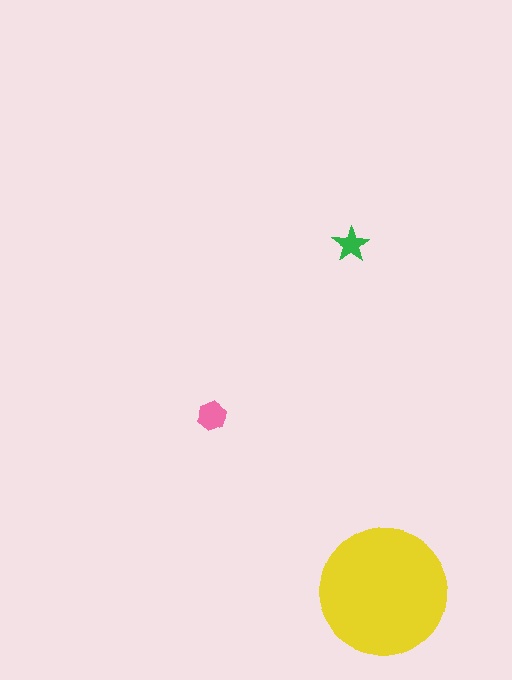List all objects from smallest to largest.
The green star, the pink hexagon, the yellow circle.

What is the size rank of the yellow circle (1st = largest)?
1st.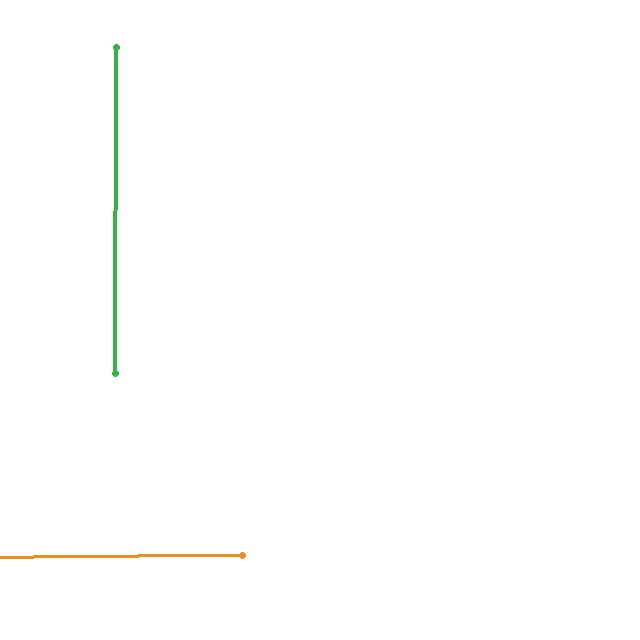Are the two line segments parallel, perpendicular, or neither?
Perpendicular — they meet at approximately 89°.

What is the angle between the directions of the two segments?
Approximately 89 degrees.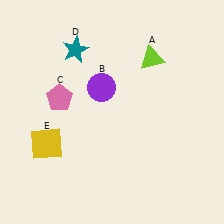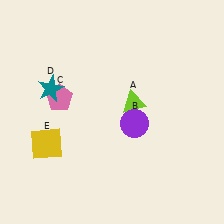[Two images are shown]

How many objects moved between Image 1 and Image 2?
3 objects moved between the two images.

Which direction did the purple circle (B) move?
The purple circle (B) moved down.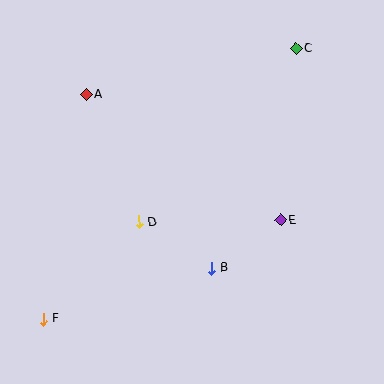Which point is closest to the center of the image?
Point D at (139, 222) is closest to the center.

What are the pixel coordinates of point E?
Point E is at (281, 220).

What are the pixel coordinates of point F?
Point F is at (44, 319).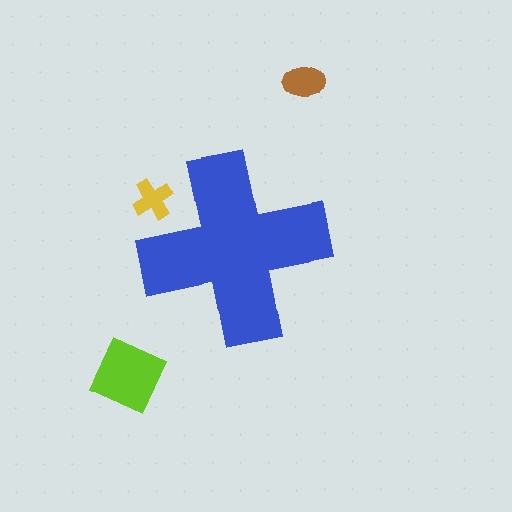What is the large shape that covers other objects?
A blue cross.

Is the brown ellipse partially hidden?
No, the brown ellipse is fully visible.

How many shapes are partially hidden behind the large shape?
1 shape is partially hidden.